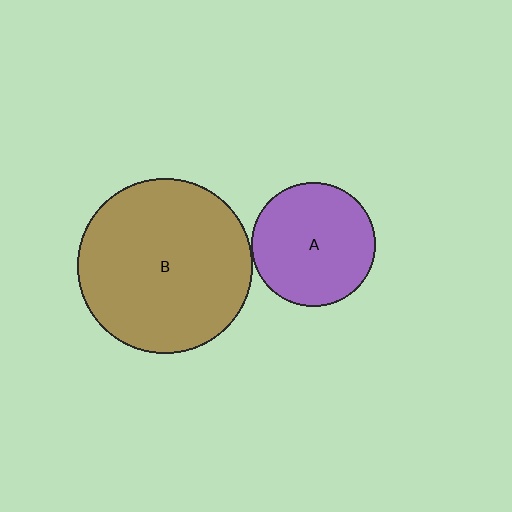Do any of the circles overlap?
No, none of the circles overlap.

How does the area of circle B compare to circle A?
Approximately 2.0 times.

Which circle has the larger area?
Circle B (brown).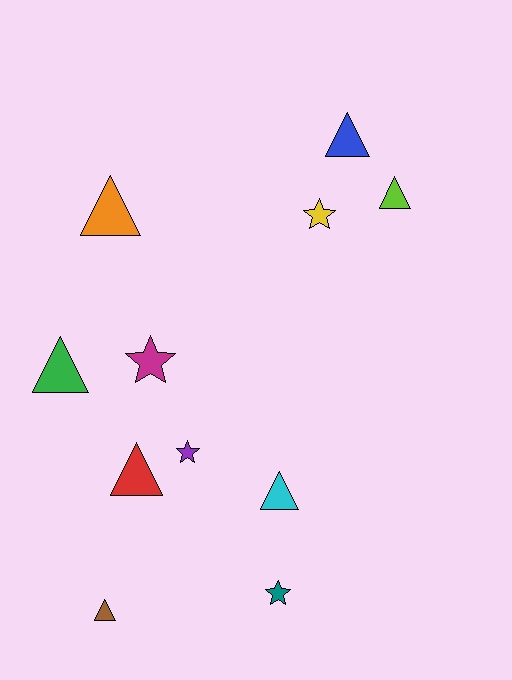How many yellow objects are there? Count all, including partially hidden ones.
There is 1 yellow object.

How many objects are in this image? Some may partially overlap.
There are 11 objects.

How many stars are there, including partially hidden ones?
There are 4 stars.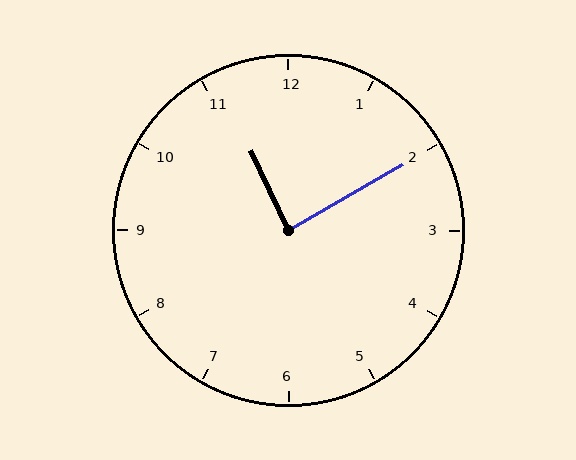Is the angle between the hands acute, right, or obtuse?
It is right.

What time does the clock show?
11:10.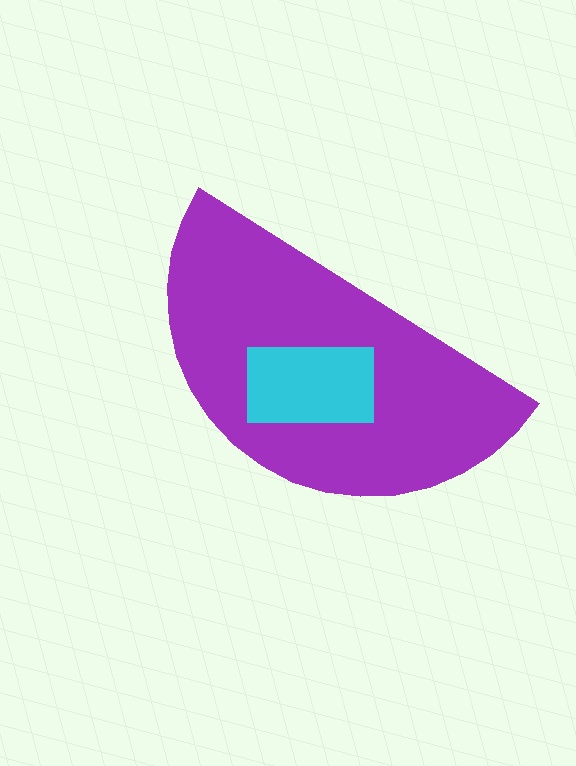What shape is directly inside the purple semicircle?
The cyan rectangle.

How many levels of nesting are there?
2.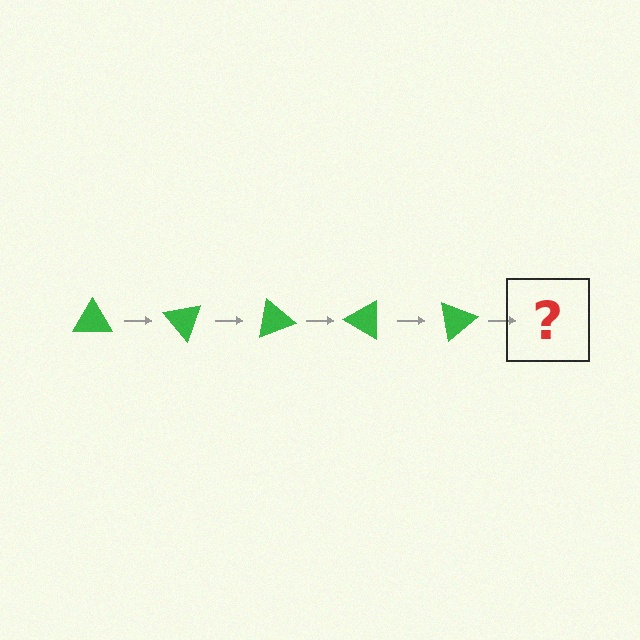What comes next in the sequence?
The next element should be a green triangle rotated 250 degrees.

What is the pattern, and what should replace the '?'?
The pattern is that the triangle rotates 50 degrees each step. The '?' should be a green triangle rotated 250 degrees.